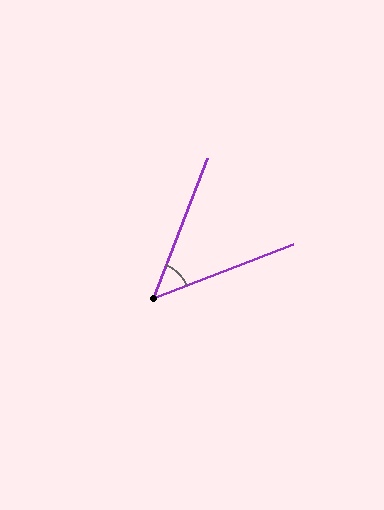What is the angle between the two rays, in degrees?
Approximately 48 degrees.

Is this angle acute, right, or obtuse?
It is acute.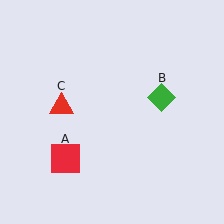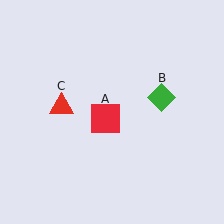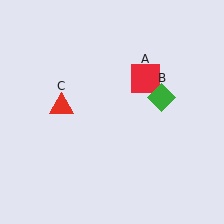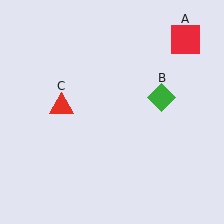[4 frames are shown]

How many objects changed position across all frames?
1 object changed position: red square (object A).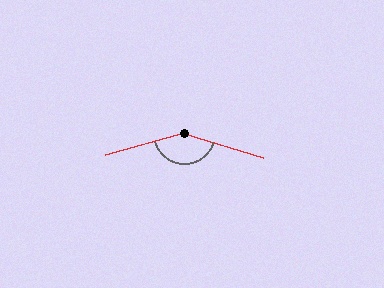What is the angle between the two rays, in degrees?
Approximately 147 degrees.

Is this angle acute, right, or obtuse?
It is obtuse.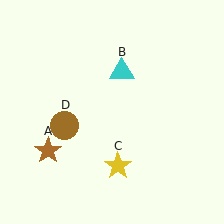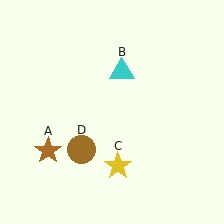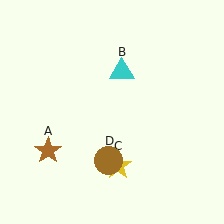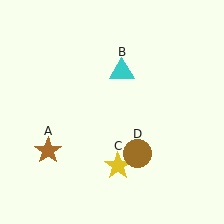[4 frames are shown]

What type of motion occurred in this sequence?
The brown circle (object D) rotated counterclockwise around the center of the scene.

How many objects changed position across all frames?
1 object changed position: brown circle (object D).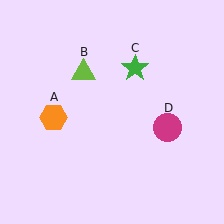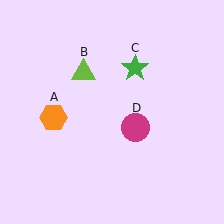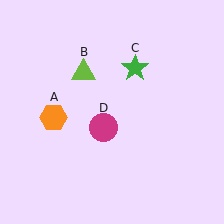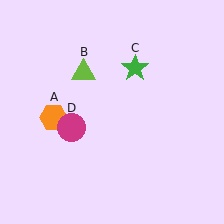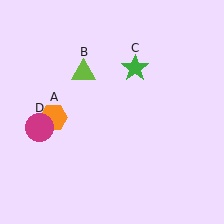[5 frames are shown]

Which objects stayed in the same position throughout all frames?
Orange hexagon (object A) and lime triangle (object B) and green star (object C) remained stationary.